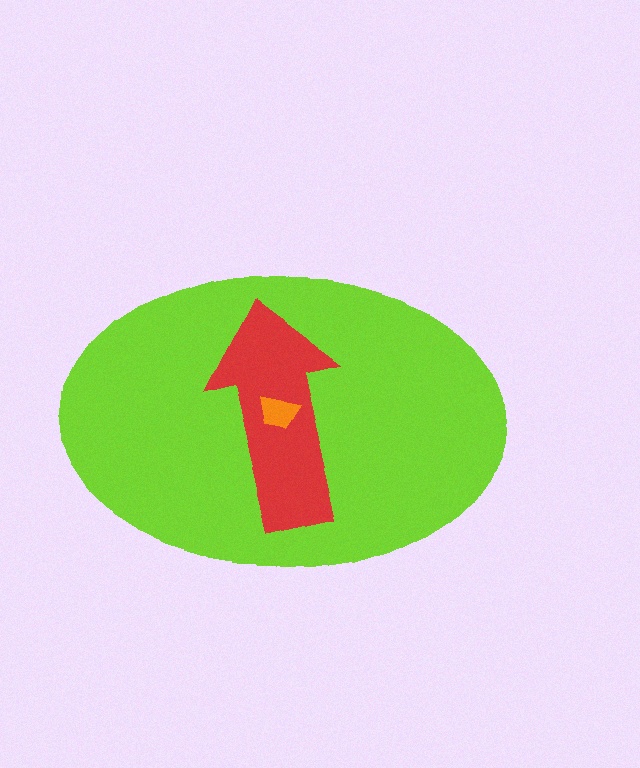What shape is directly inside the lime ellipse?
The red arrow.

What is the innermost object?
The orange trapezoid.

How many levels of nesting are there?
3.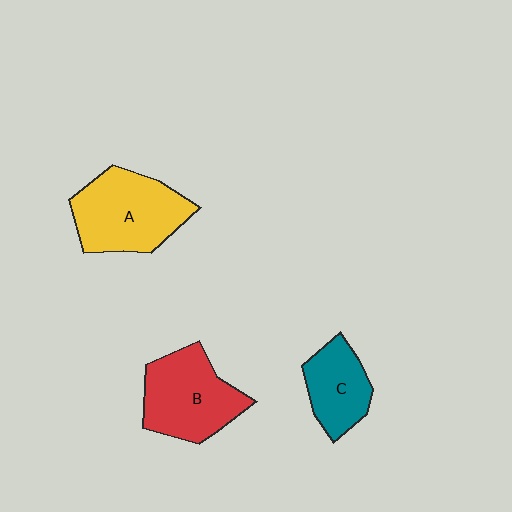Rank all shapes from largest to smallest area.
From largest to smallest: A (yellow), B (red), C (teal).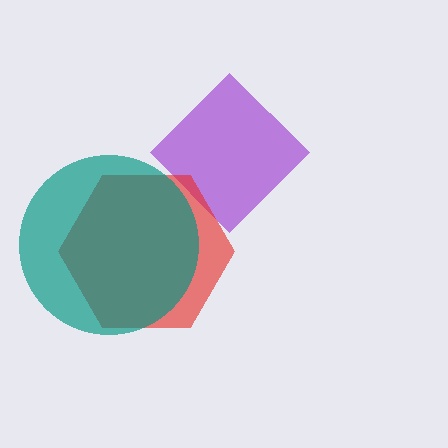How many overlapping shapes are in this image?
There are 3 overlapping shapes in the image.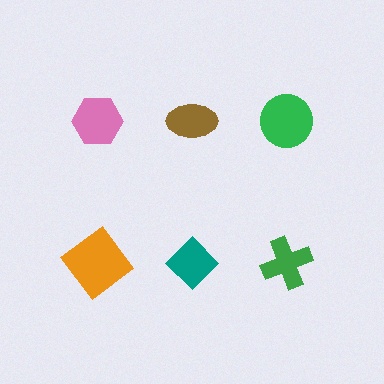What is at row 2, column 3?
A green cross.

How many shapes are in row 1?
3 shapes.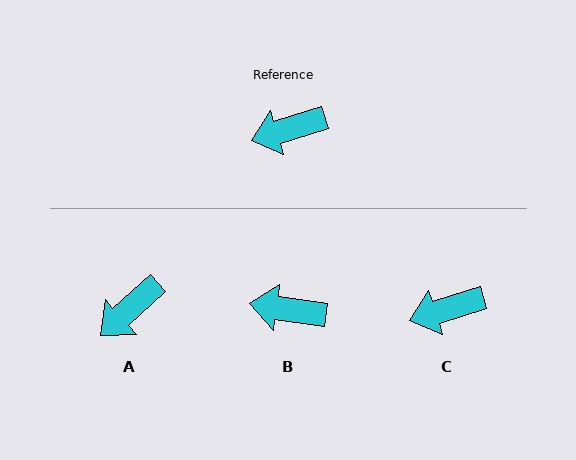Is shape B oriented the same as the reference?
No, it is off by about 26 degrees.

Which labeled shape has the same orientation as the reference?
C.